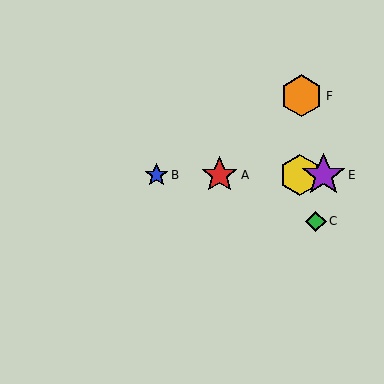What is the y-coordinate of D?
Object D is at y≈175.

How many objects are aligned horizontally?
4 objects (A, B, D, E) are aligned horizontally.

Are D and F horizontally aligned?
No, D is at y≈175 and F is at y≈96.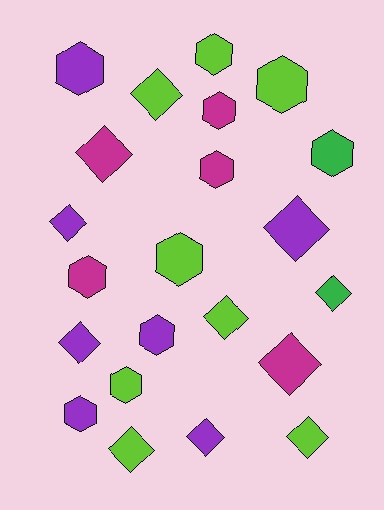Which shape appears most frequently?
Hexagon, with 11 objects.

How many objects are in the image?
There are 22 objects.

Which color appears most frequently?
Lime, with 8 objects.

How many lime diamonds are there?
There are 4 lime diamonds.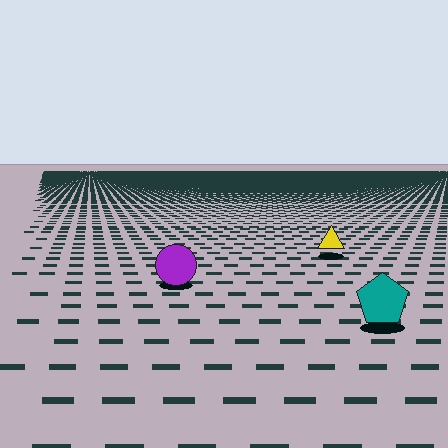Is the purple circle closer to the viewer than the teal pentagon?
No. The teal pentagon is closer — you can tell from the texture gradient: the ground texture is coarser near it.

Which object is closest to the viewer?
The teal pentagon is closest. The texture marks near it are larger and more spread out.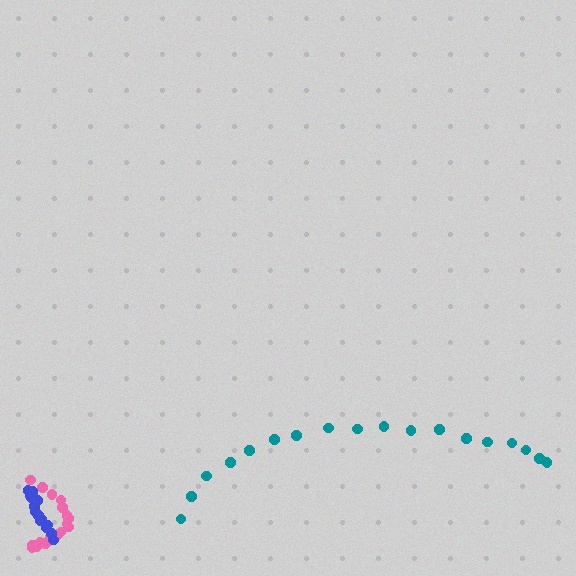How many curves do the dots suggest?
There are 3 distinct paths.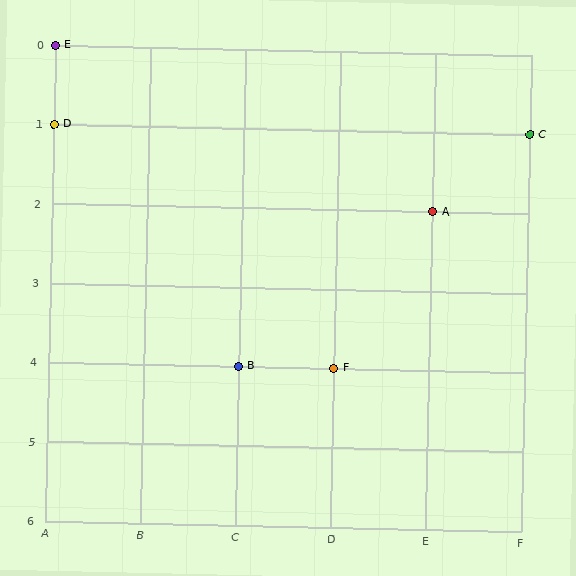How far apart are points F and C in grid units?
Points F and C are 2 columns and 3 rows apart (about 3.6 grid units diagonally).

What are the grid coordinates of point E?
Point E is at grid coordinates (A, 0).